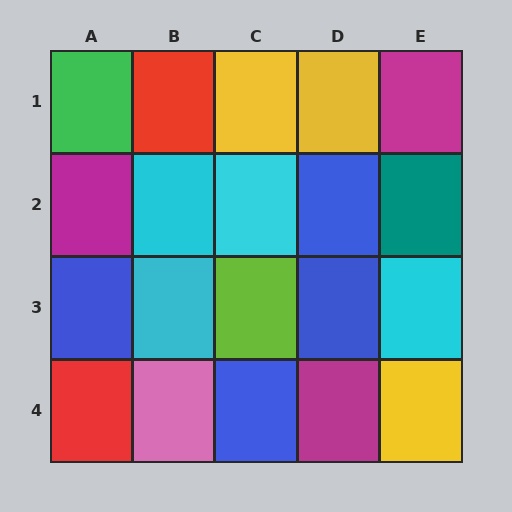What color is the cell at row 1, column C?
Yellow.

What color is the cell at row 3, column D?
Blue.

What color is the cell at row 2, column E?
Teal.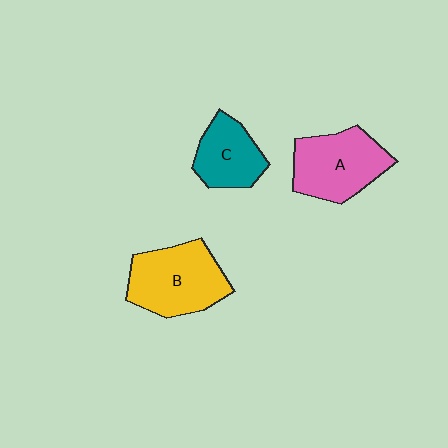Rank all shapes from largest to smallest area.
From largest to smallest: B (yellow), A (pink), C (teal).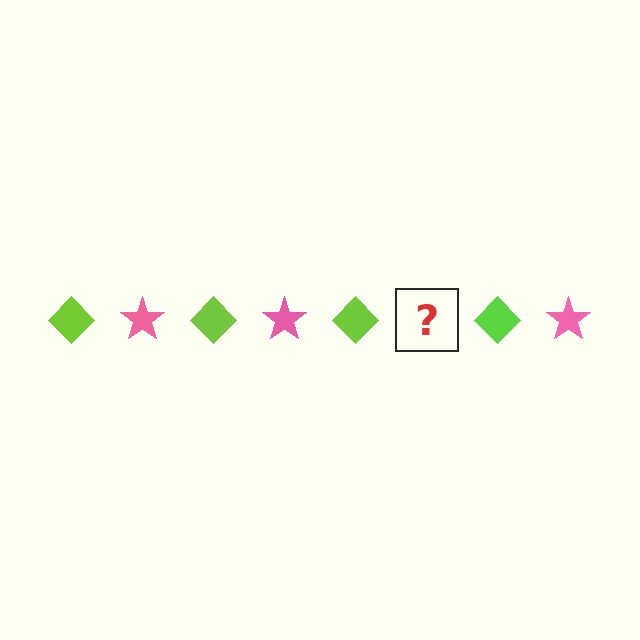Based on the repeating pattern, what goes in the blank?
The blank should be a pink star.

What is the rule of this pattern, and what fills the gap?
The rule is that the pattern alternates between lime diamond and pink star. The gap should be filled with a pink star.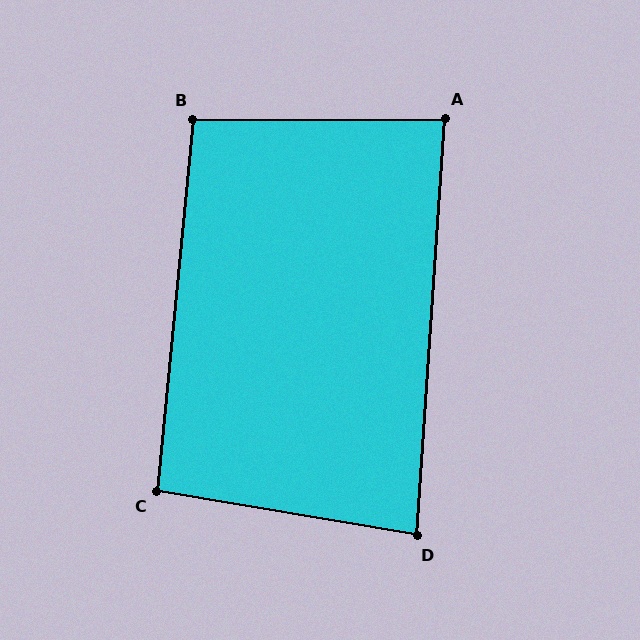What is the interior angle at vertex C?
Approximately 94 degrees (approximately right).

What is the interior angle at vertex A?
Approximately 86 degrees (approximately right).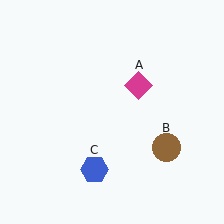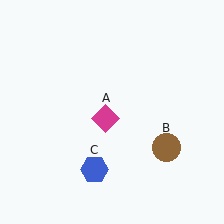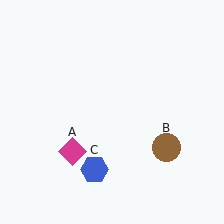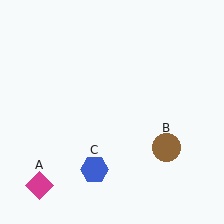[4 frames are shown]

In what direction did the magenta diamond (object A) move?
The magenta diamond (object A) moved down and to the left.